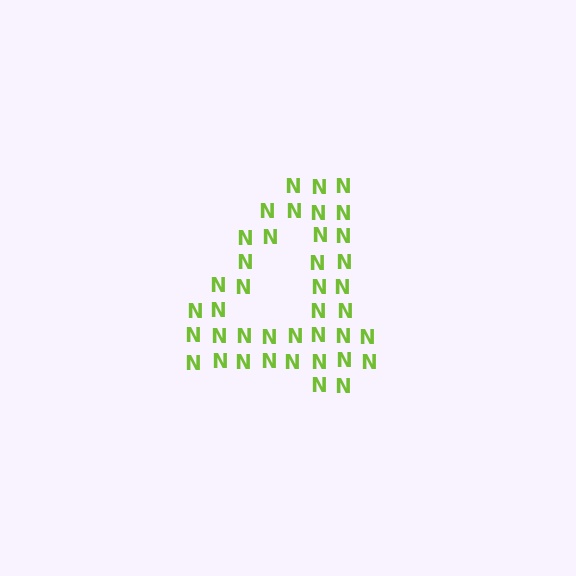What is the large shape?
The large shape is the digit 4.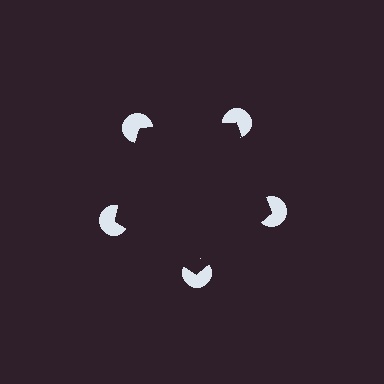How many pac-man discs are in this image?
There are 5 — one at each vertex of the illusory pentagon.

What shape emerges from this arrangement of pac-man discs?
An illusory pentagon — its edges are inferred from the aligned wedge cuts in the pac-man discs, not physically drawn.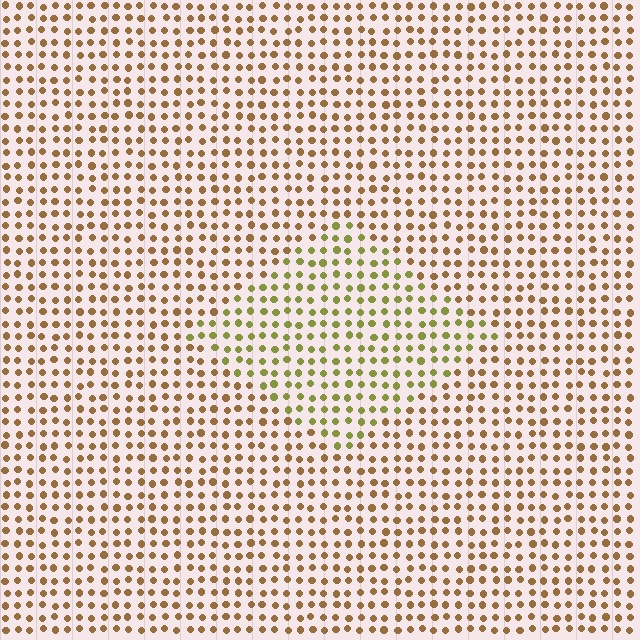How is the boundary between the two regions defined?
The boundary is defined purely by a slight shift in hue (about 40 degrees). Spacing, size, and orientation are identical on both sides.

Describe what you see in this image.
The image is filled with small brown elements in a uniform arrangement. A diamond-shaped region is visible where the elements are tinted to a slightly different hue, forming a subtle color boundary.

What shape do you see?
I see a diamond.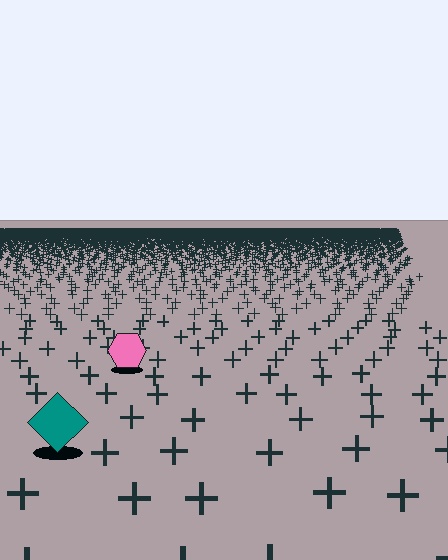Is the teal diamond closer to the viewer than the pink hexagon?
Yes. The teal diamond is closer — you can tell from the texture gradient: the ground texture is coarser near it.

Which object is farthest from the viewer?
The pink hexagon is farthest from the viewer. It appears smaller and the ground texture around it is denser.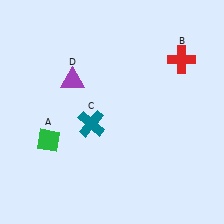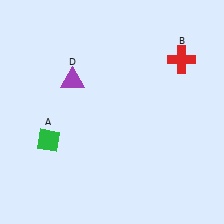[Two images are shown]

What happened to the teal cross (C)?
The teal cross (C) was removed in Image 2. It was in the bottom-left area of Image 1.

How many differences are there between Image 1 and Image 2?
There is 1 difference between the two images.